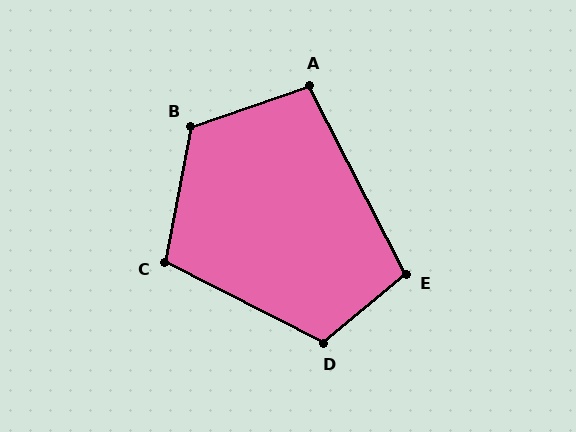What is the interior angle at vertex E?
Approximately 102 degrees (obtuse).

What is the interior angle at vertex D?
Approximately 113 degrees (obtuse).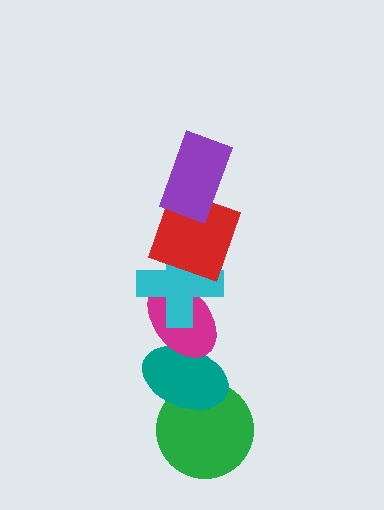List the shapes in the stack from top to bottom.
From top to bottom: the purple rectangle, the red square, the cyan cross, the magenta ellipse, the teal ellipse, the green circle.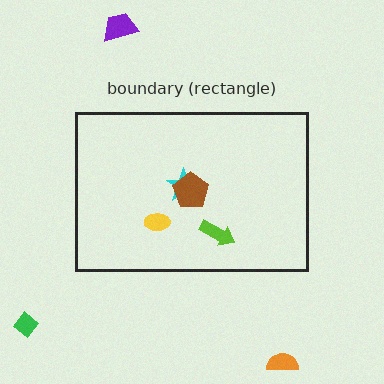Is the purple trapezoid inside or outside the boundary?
Outside.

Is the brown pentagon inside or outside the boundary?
Inside.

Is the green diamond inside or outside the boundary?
Outside.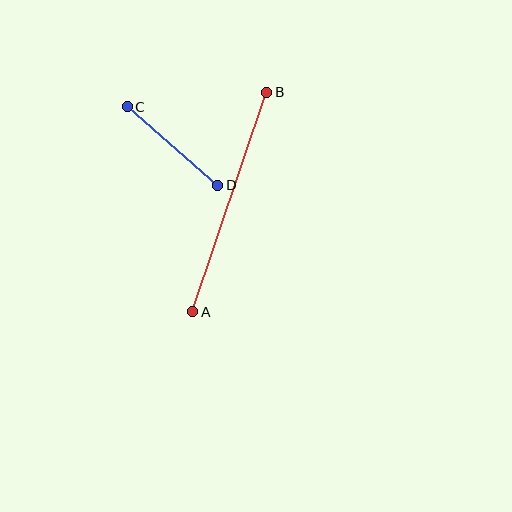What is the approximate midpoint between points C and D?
The midpoint is at approximately (173, 146) pixels.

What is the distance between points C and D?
The distance is approximately 120 pixels.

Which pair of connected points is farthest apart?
Points A and B are farthest apart.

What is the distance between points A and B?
The distance is approximately 232 pixels.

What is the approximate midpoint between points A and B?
The midpoint is at approximately (230, 202) pixels.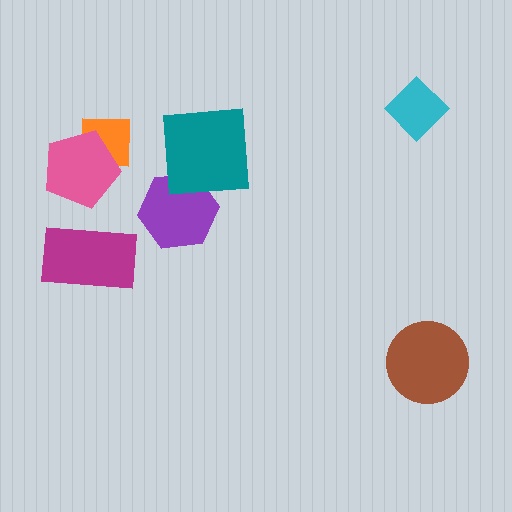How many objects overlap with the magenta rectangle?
0 objects overlap with the magenta rectangle.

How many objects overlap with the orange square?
1 object overlaps with the orange square.